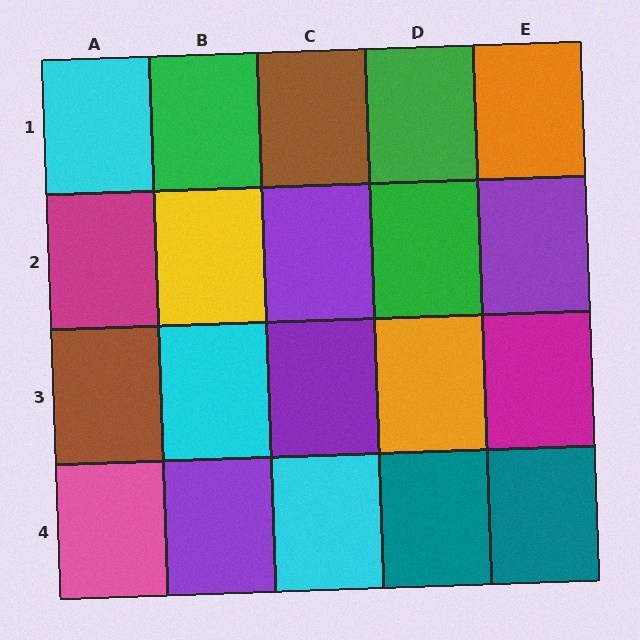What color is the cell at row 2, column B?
Yellow.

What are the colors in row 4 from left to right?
Pink, purple, cyan, teal, teal.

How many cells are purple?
4 cells are purple.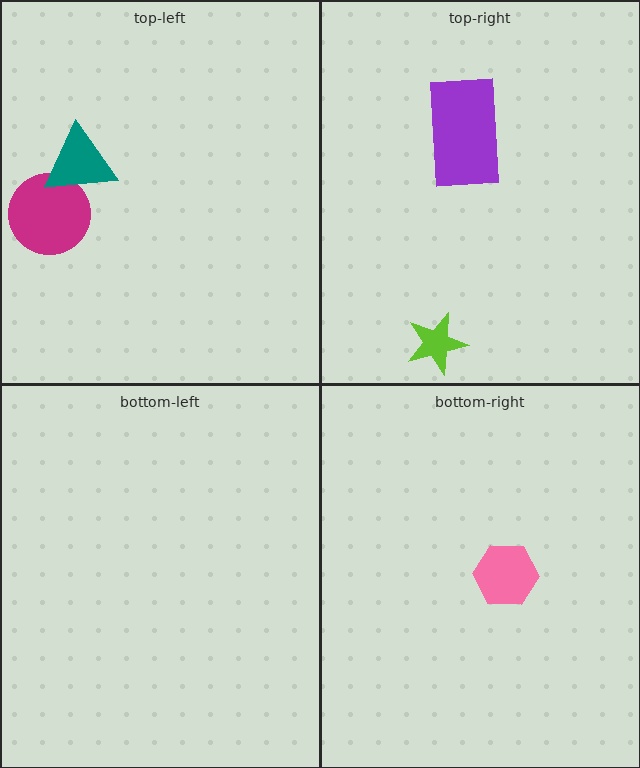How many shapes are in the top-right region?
2.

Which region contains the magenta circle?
The top-left region.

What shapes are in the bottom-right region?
The pink hexagon.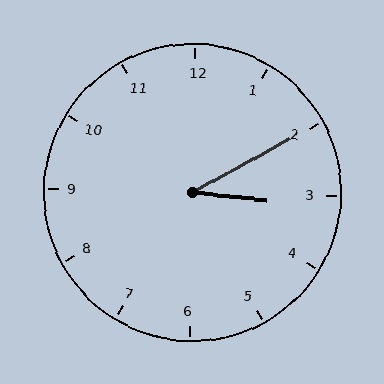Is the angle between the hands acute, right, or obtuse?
It is acute.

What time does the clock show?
3:10.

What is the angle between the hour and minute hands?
Approximately 35 degrees.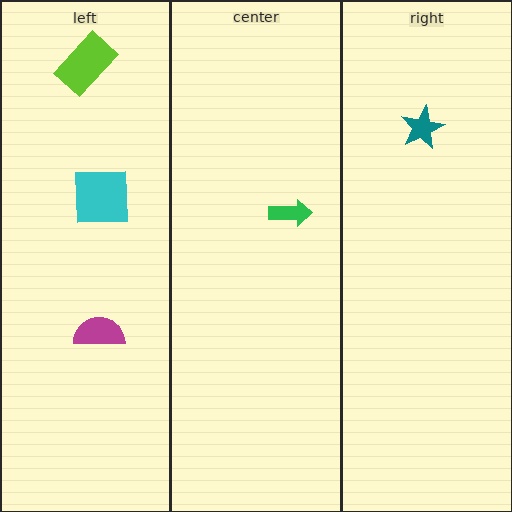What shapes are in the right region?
The teal star.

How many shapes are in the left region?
3.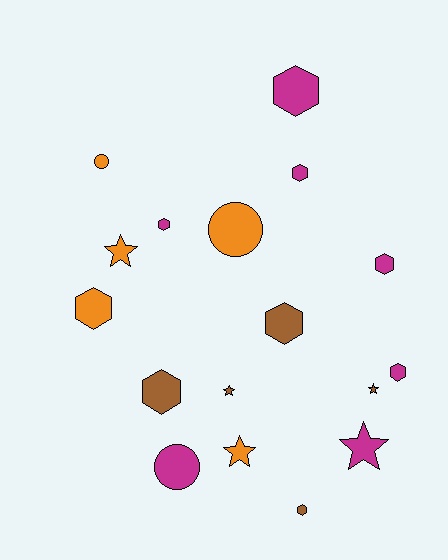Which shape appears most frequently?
Hexagon, with 9 objects.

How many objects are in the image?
There are 17 objects.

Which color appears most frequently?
Magenta, with 7 objects.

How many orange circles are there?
There are 2 orange circles.